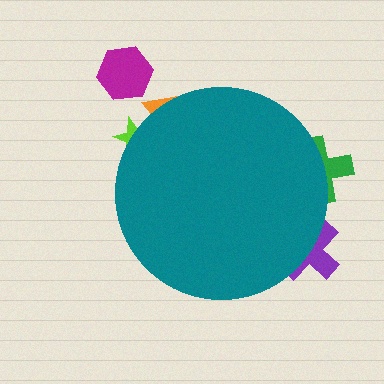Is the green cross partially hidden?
Yes, the green cross is partially hidden behind the teal circle.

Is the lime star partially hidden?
Yes, the lime star is partially hidden behind the teal circle.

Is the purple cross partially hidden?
Yes, the purple cross is partially hidden behind the teal circle.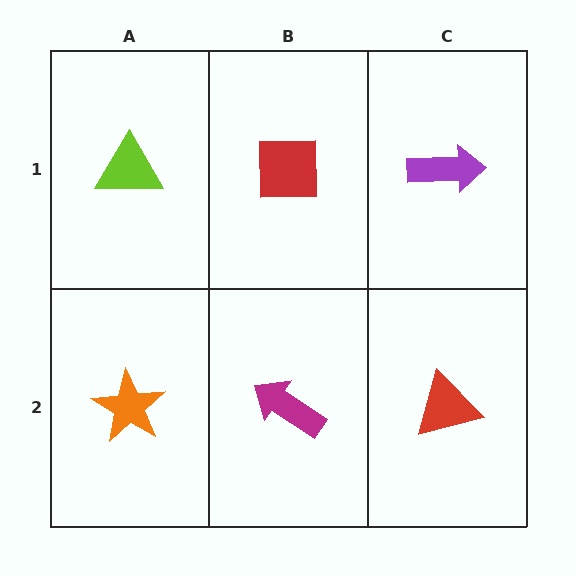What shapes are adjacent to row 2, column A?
A lime triangle (row 1, column A), a magenta arrow (row 2, column B).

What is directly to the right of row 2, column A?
A magenta arrow.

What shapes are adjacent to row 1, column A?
An orange star (row 2, column A), a red square (row 1, column B).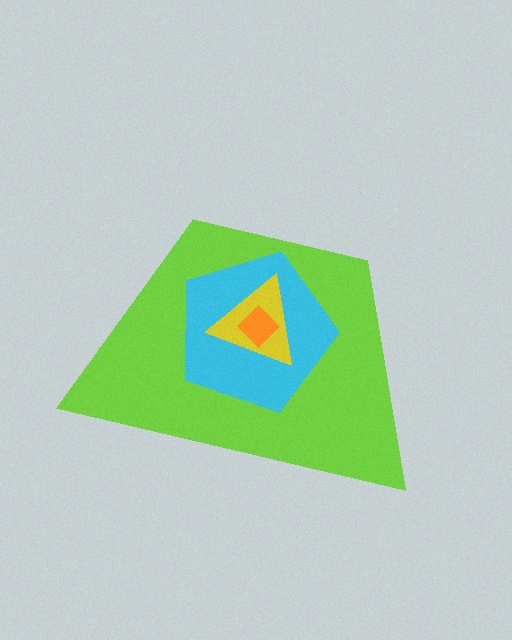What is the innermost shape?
The orange diamond.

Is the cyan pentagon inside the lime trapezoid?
Yes.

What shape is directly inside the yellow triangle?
The orange diamond.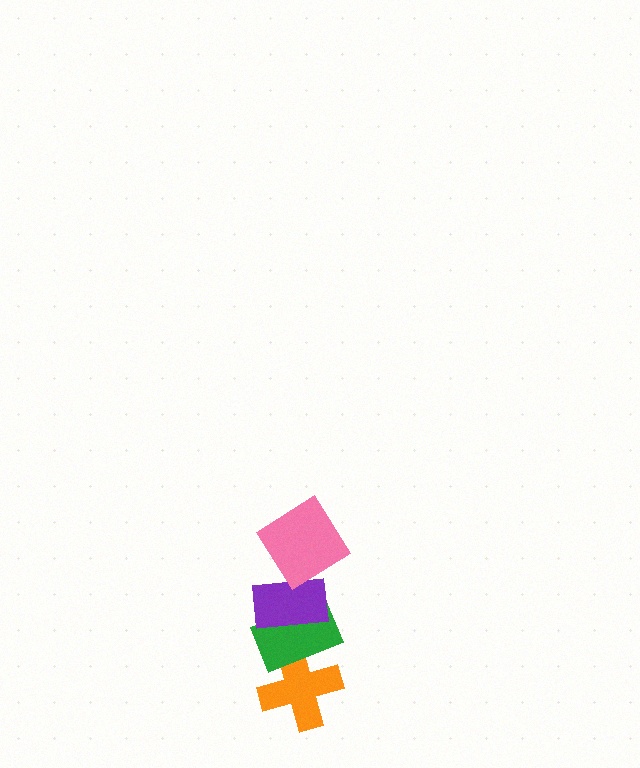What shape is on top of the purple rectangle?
The pink diamond is on top of the purple rectangle.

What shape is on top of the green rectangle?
The purple rectangle is on top of the green rectangle.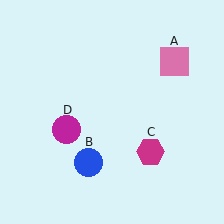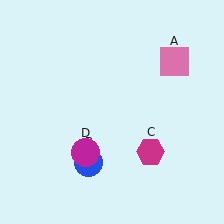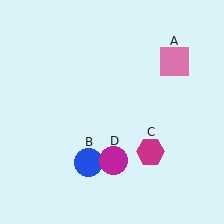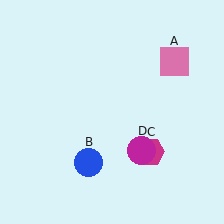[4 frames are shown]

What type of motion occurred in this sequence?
The magenta circle (object D) rotated counterclockwise around the center of the scene.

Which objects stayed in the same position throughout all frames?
Pink square (object A) and blue circle (object B) and magenta hexagon (object C) remained stationary.